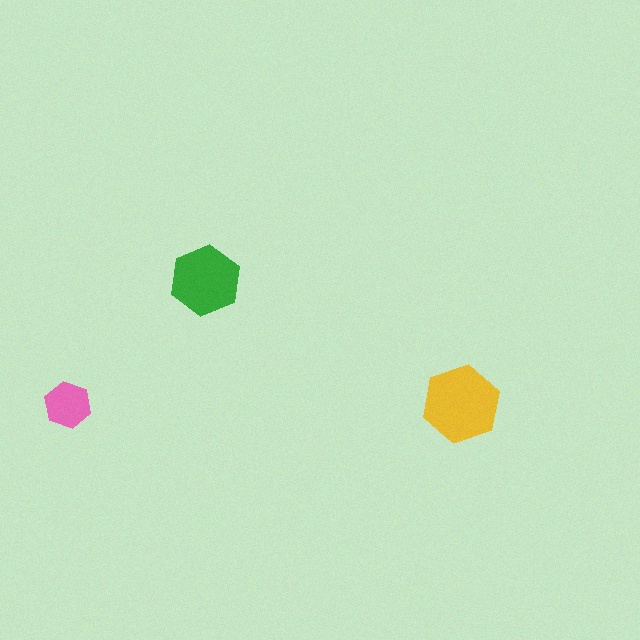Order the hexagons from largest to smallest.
the yellow one, the green one, the pink one.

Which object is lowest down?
The pink hexagon is bottommost.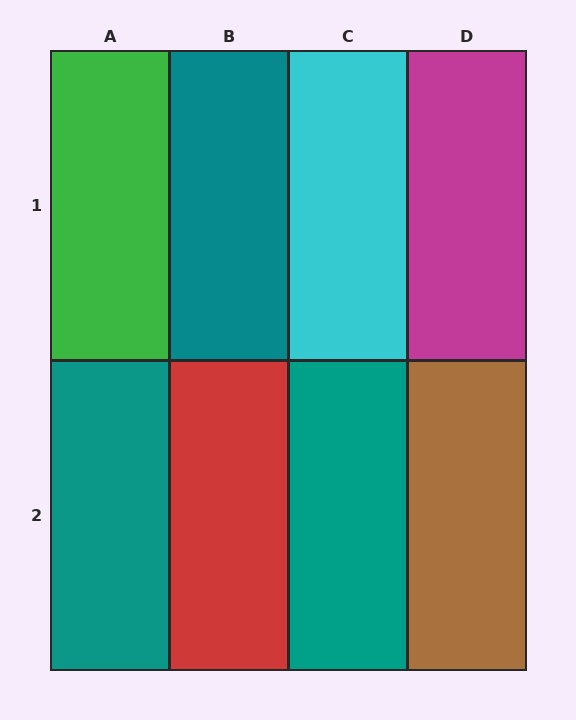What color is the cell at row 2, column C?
Teal.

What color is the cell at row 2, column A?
Teal.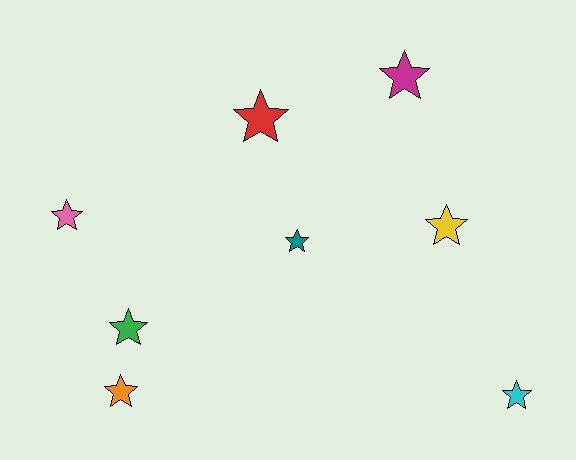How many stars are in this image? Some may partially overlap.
There are 8 stars.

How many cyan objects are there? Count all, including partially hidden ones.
There is 1 cyan object.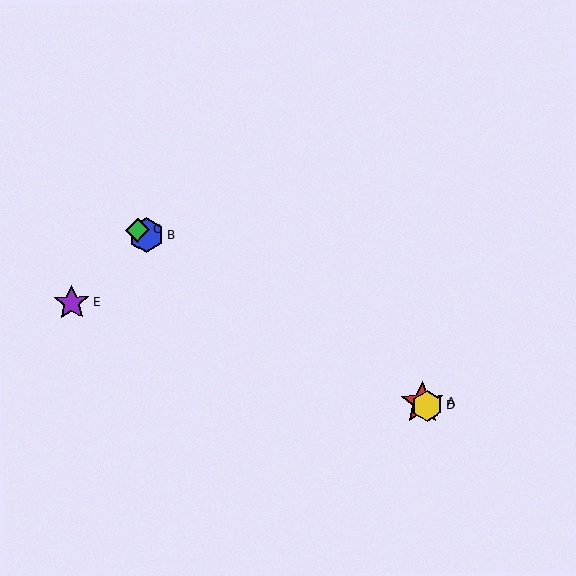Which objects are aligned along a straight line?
Objects A, B, C, D are aligned along a straight line.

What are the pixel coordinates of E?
Object E is at (72, 303).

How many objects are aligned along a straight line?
4 objects (A, B, C, D) are aligned along a straight line.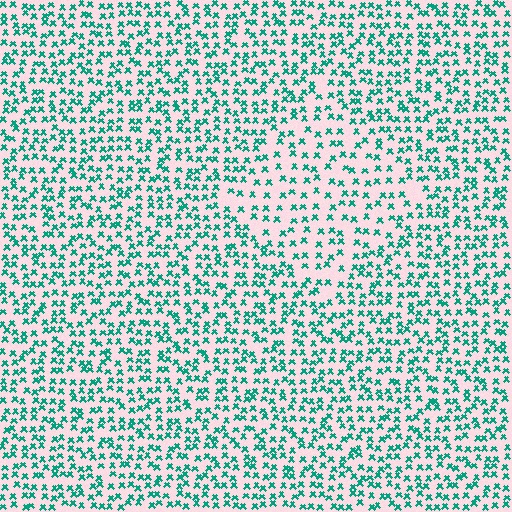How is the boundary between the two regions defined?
The boundary is defined by a change in element density (approximately 1.7x ratio). All elements are the same color, size, and shape.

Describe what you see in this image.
The image contains small teal elements arranged at two different densities. A diamond-shaped region is visible where the elements are less densely packed than the surrounding area.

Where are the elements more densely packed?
The elements are more densely packed outside the diamond boundary.